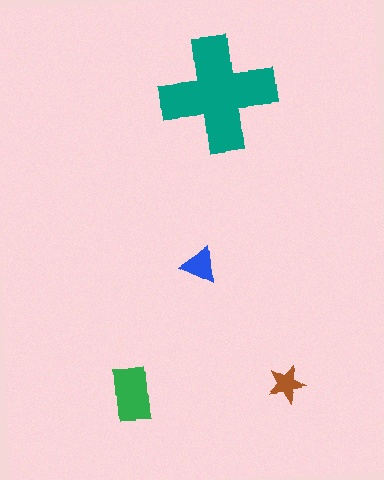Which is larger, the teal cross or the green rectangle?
The teal cross.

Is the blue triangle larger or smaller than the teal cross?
Smaller.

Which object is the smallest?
The brown star.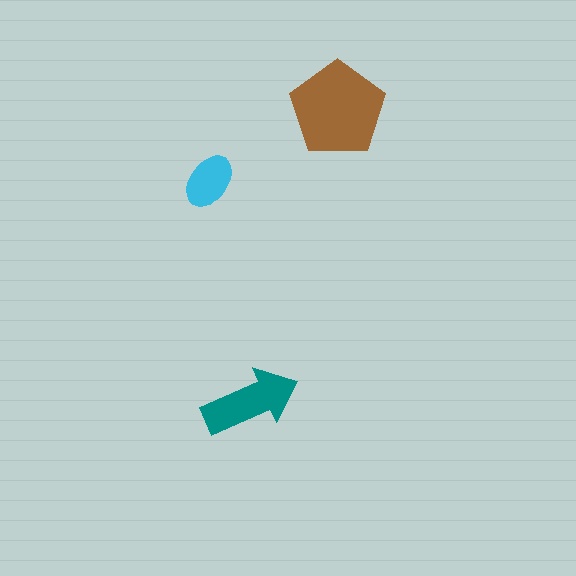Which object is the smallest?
The cyan ellipse.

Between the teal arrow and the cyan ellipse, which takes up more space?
The teal arrow.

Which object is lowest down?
The teal arrow is bottommost.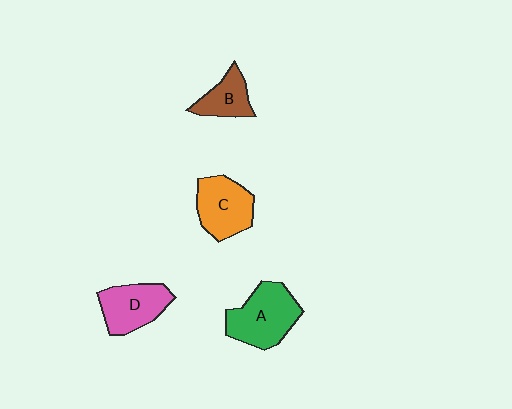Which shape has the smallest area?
Shape B (brown).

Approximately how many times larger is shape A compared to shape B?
Approximately 1.8 times.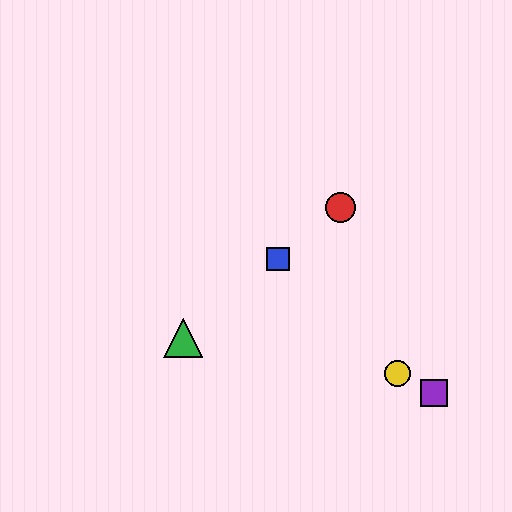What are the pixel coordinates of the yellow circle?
The yellow circle is at (397, 374).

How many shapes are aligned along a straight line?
3 shapes (the red circle, the blue square, the green triangle) are aligned along a straight line.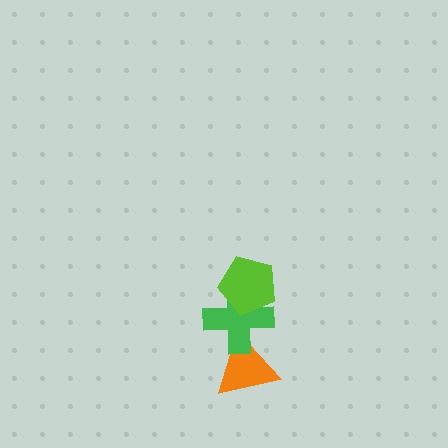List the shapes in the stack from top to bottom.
From top to bottom: the lime pentagon, the green cross, the orange triangle.